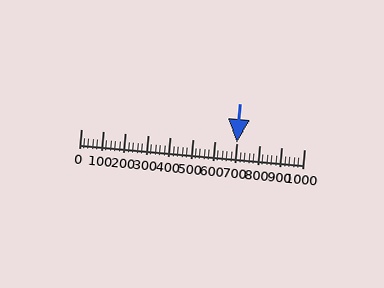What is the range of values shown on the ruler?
The ruler shows values from 0 to 1000.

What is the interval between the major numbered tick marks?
The major tick marks are spaced 100 units apart.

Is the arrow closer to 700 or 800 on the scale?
The arrow is closer to 700.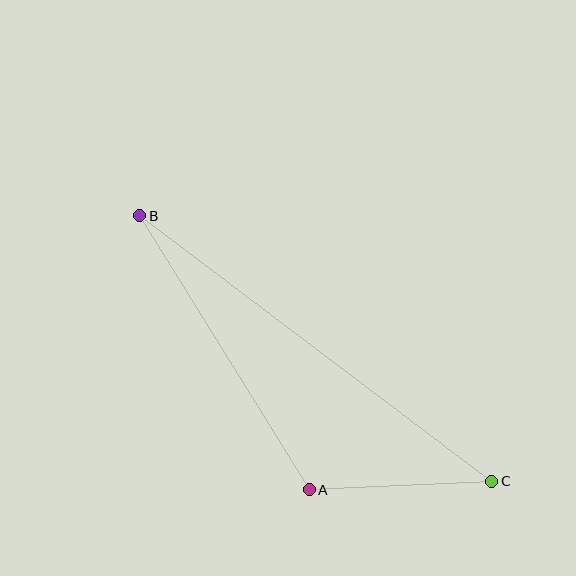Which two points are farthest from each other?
Points B and C are farthest from each other.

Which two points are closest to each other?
Points A and C are closest to each other.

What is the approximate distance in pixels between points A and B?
The distance between A and B is approximately 322 pixels.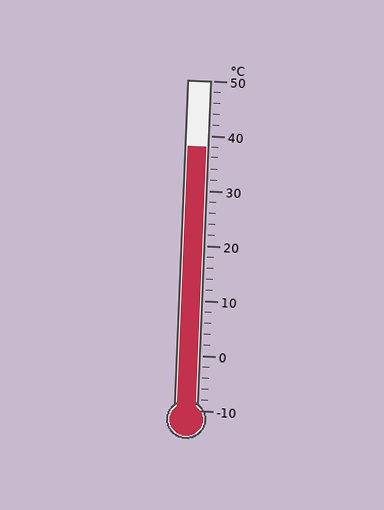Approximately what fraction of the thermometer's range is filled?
The thermometer is filled to approximately 80% of its range.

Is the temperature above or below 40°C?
The temperature is below 40°C.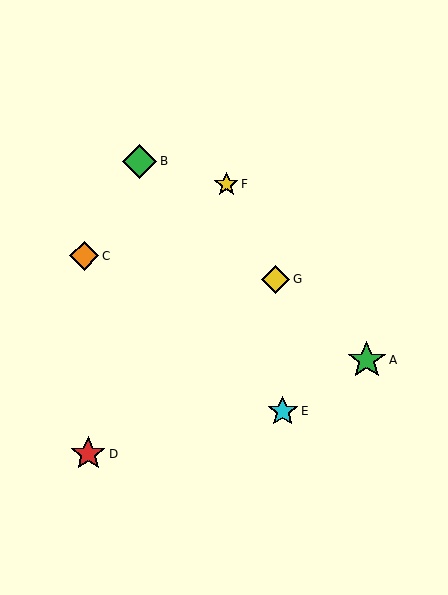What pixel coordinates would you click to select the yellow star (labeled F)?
Click at (226, 184) to select the yellow star F.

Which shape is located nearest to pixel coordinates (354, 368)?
The green star (labeled A) at (367, 360) is nearest to that location.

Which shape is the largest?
The green star (labeled A) is the largest.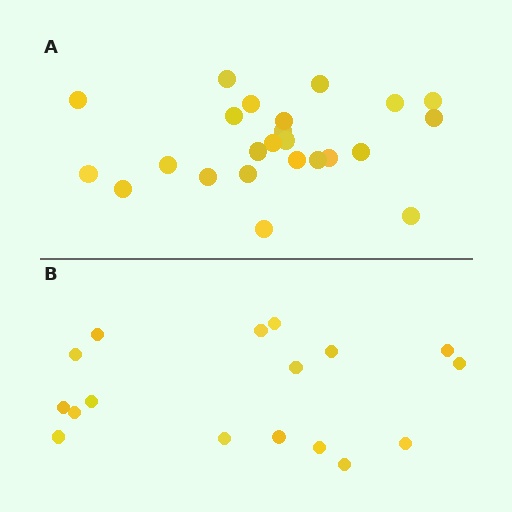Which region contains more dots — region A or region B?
Region A (the top region) has more dots.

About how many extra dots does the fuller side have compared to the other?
Region A has roughly 8 or so more dots than region B.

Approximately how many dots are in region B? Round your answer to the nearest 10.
About 20 dots. (The exact count is 17, which rounds to 20.)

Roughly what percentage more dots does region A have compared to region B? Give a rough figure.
About 40% more.